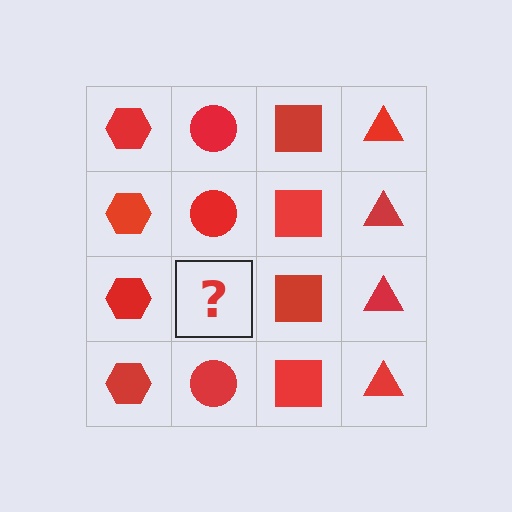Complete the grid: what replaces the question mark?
The question mark should be replaced with a red circle.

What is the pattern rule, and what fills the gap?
The rule is that each column has a consistent shape. The gap should be filled with a red circle.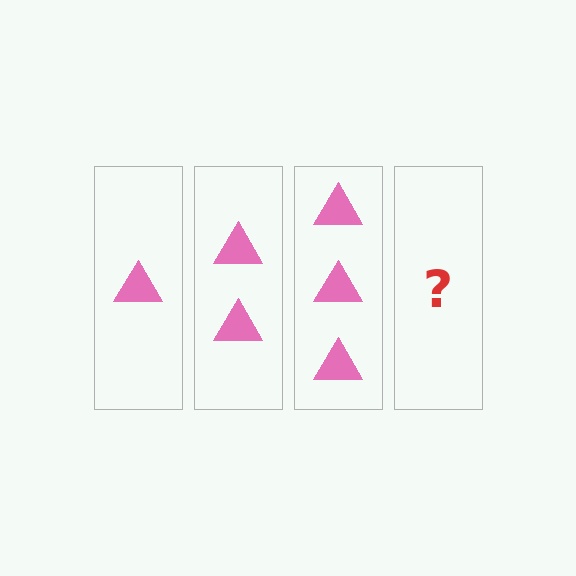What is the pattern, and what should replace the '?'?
The pattern is that each step adds one more triangle. The '?' should be 4 triangles.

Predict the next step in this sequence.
The next step is 4 triangles.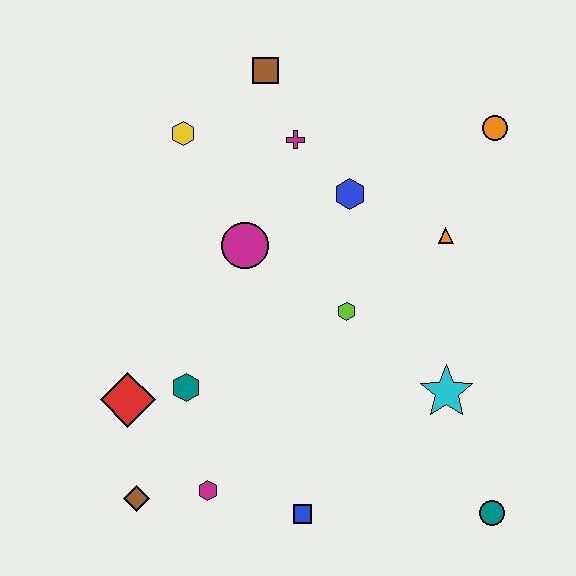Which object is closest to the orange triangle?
The blue hexagon is closest to the orange triangle.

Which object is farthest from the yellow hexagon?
The teal circle is farthest from the yellow hexagon.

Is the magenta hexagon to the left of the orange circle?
Yes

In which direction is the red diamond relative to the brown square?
The red diamond is below the brown square.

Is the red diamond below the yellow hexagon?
Yes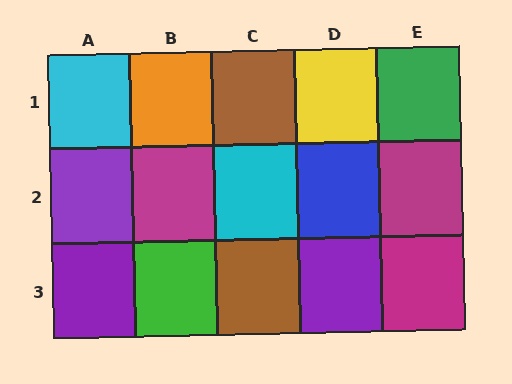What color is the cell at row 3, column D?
Purple.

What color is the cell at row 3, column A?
Purple.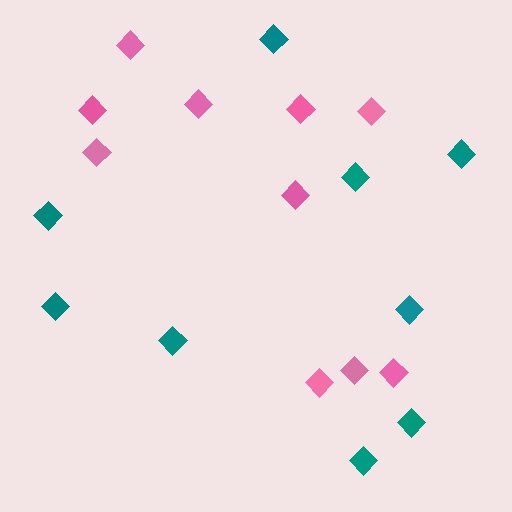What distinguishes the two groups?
There are 2 groups: one group of teal diamonds (9) and one group of pink diamonds (10).